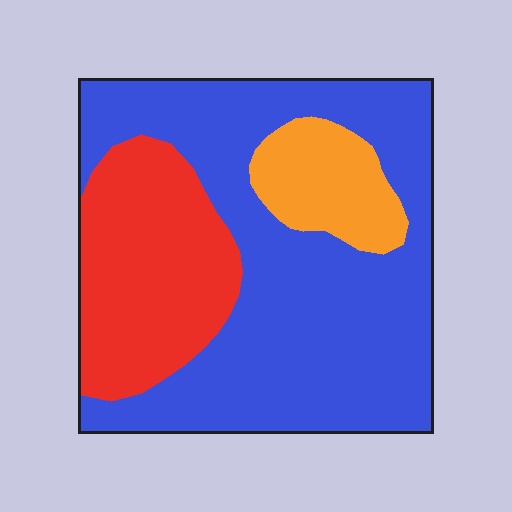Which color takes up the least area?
Orange, at roughly 10%.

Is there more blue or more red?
Blue.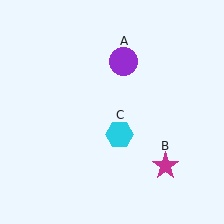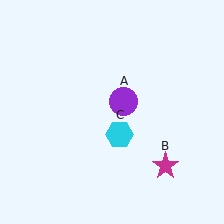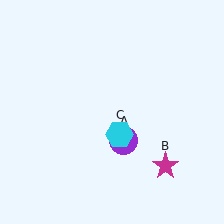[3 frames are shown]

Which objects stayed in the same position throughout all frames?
Magenta star (object B) and cyan hexagon (object C) remained stationary.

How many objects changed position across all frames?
1 object changed position: purple circle (object A).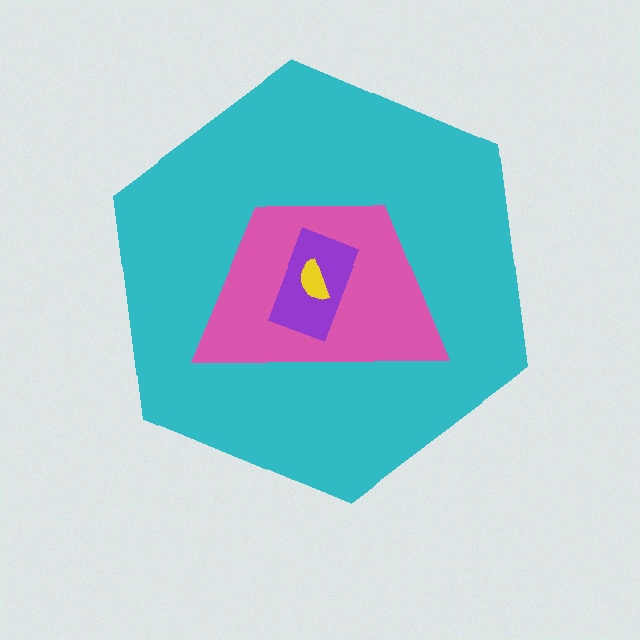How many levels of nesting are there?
4.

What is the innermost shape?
The yellow semicircle.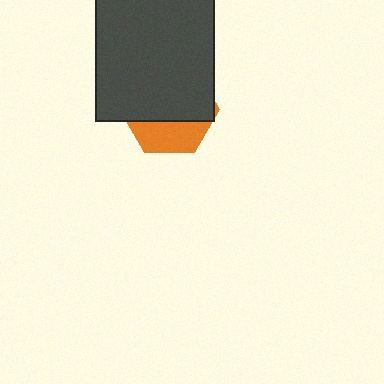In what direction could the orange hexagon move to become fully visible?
The orange hexagon could move down. That would shift it out from behind the dark gray rectangle entirely.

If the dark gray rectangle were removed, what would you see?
You would see the complete orange hexagon.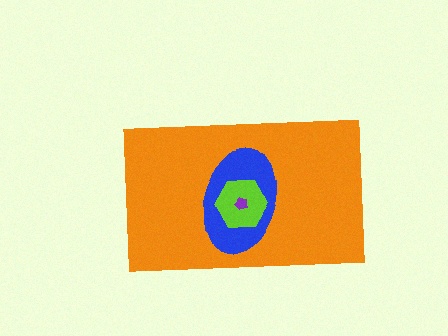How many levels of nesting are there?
4.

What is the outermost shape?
The orange rectangle.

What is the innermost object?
The purple pentagon.